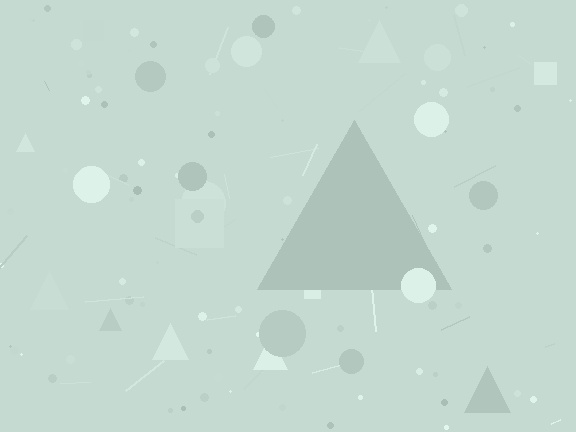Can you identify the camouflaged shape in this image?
The camouflaged shape is a triangle.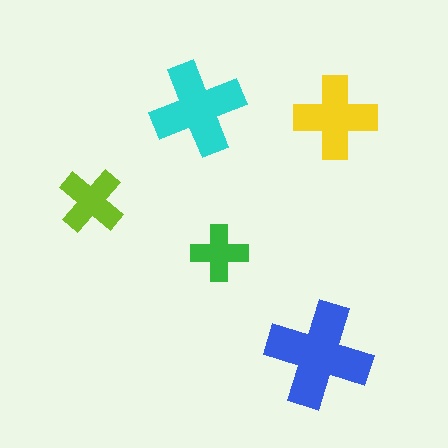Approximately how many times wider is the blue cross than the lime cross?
About 1.5 times wider.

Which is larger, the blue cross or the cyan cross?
The blue one.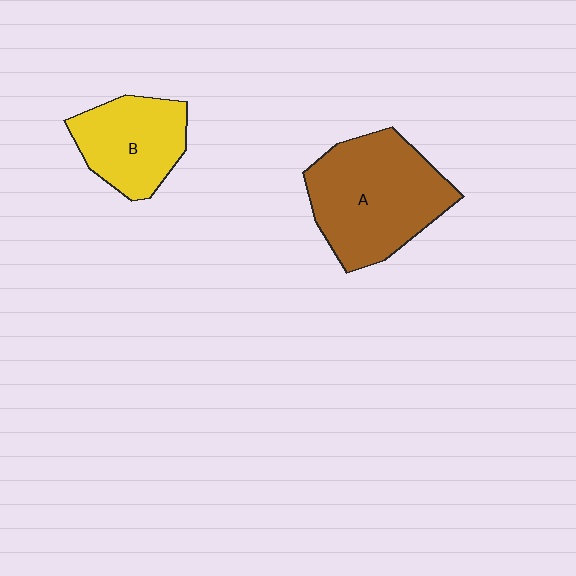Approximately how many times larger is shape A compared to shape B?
Approximately 1.6 times.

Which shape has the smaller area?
Shape B (yellow).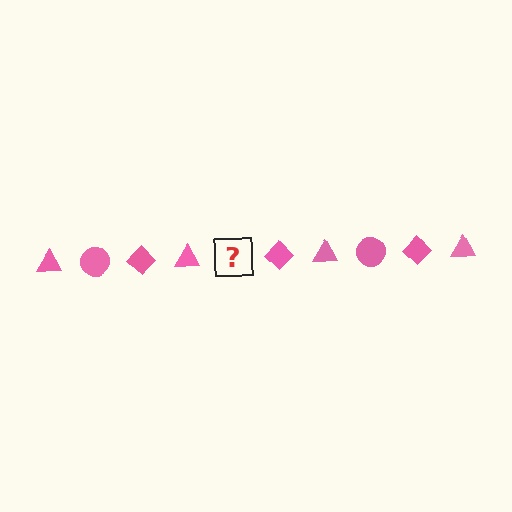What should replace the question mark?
The question mark should be replaced with a pink circle.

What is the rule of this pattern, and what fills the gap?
The rule is that the pattern cycles through triangle, circle, diamond shapes in pink. The gap should be filled with a pink circle.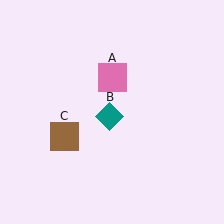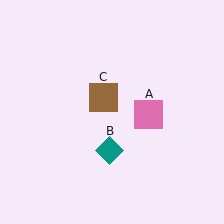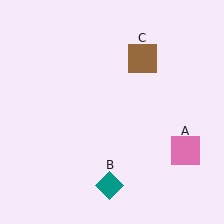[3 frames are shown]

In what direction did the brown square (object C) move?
The brown square (object C) moved up and to the right.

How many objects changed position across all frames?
3 objects changed position: pink square (object A), teal diamond (object B), brown square (object C).